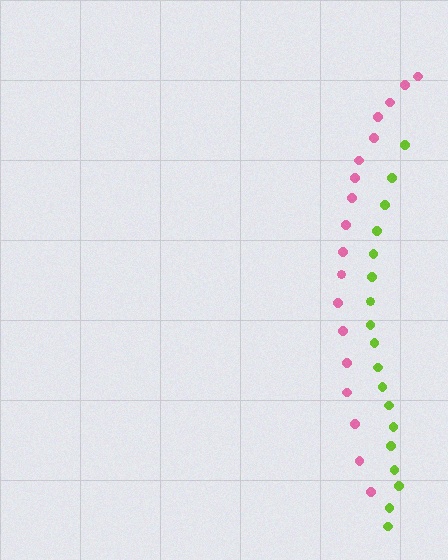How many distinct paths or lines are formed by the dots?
There are 2 distinct paths.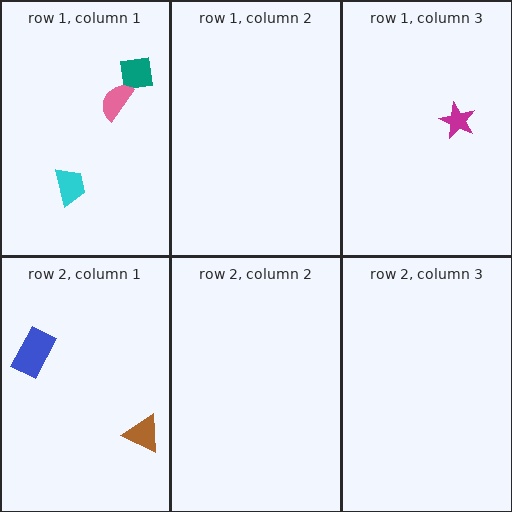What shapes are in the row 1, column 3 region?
The magenta star.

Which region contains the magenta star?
The row 1, column 3 region.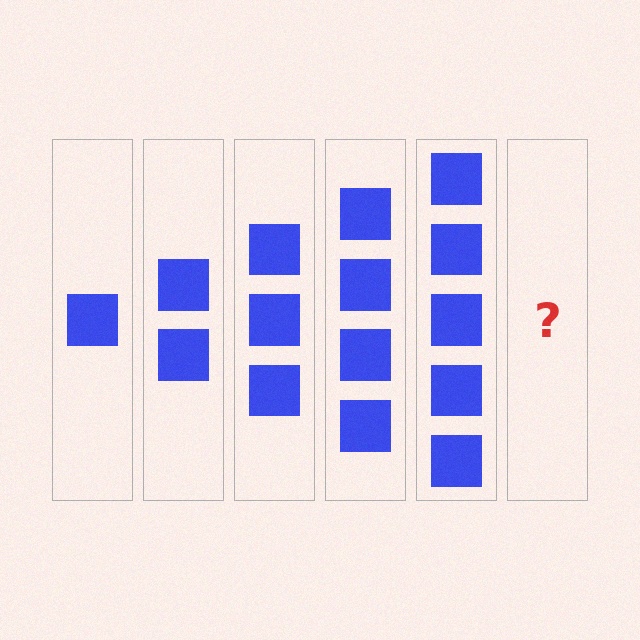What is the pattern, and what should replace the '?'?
The pattern is that each step adds one more square. The '?' should be 6 squares.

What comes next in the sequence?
The next element should be 6 squares.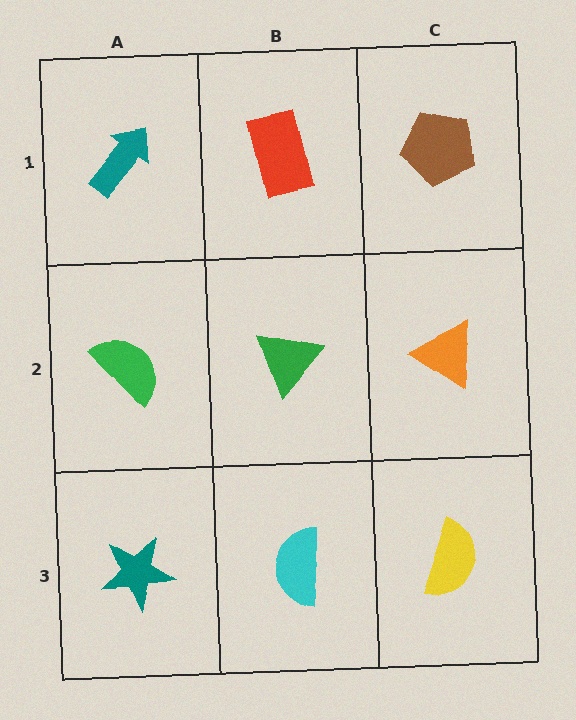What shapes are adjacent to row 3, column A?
A green semicircle (row 2, column A), a cyan semicircle (row 3, column B).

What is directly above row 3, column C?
An orange triangle.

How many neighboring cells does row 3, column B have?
3.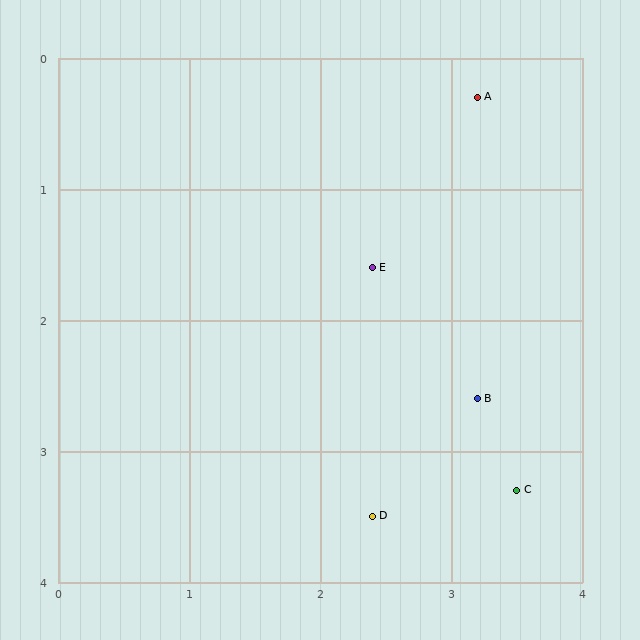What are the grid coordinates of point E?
Point E is at approximately (2.4, 1.6).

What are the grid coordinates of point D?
Point D is at approximately (2.4, 3.5).